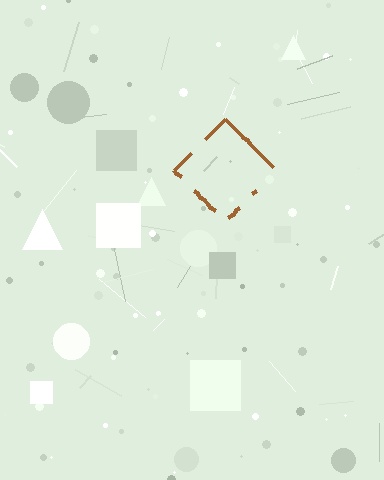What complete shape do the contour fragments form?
The contour fragments form a diamond.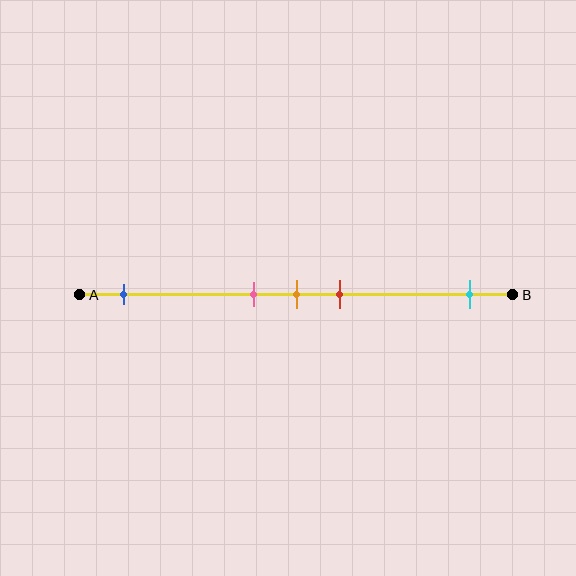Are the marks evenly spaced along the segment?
No, the marks are not evenly spaced.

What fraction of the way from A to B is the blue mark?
The blue mark is approximately 10% (0.1) of the way from A to B.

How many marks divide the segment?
There are 5 marks dividing the segment.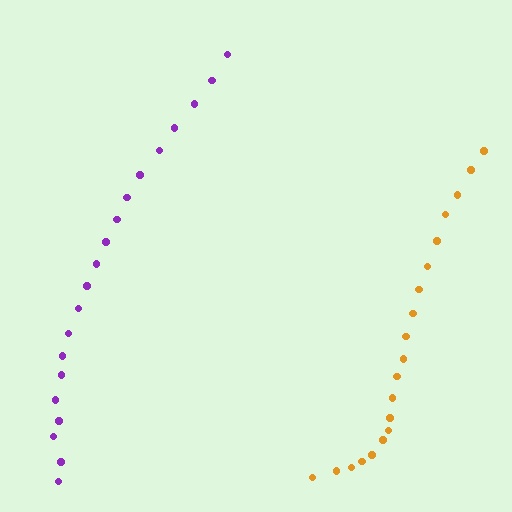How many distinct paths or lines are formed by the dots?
There are 2 distinct paths.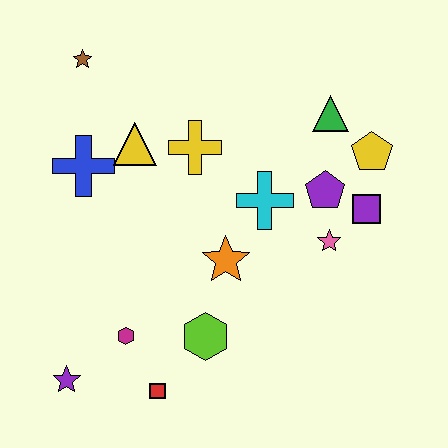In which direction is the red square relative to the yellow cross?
The red square is below the yellow cross.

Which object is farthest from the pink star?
The brown star is farthest from the pink star.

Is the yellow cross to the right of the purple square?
No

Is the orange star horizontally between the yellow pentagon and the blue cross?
Yes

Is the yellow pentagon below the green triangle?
Yes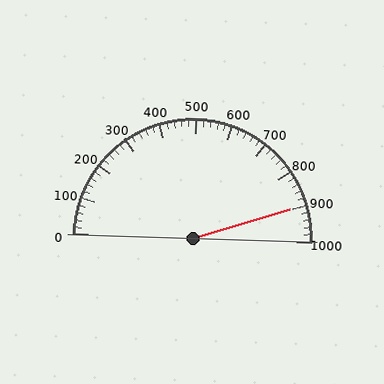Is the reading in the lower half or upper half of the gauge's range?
The reading is in the upper half of the range (0 to 1000).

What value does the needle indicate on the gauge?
The needle indicates approximately 900.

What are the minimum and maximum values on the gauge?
The gauge ranges from 0 to 1000.